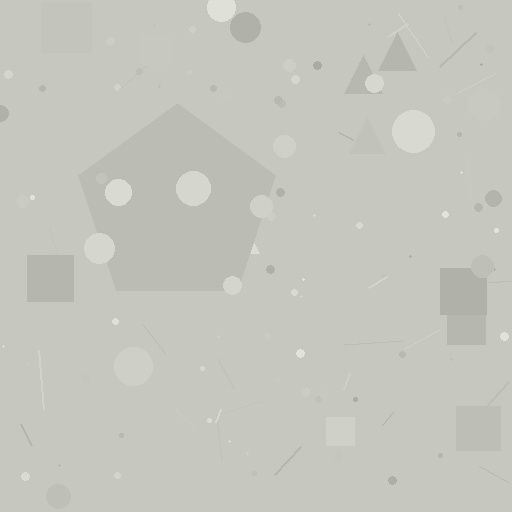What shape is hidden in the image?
A pentagon is hidden in the image.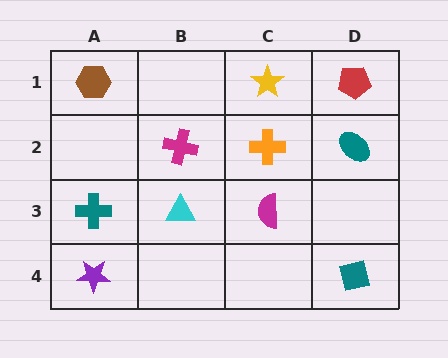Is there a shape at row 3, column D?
No, that cell is empty.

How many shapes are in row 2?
3 shapes.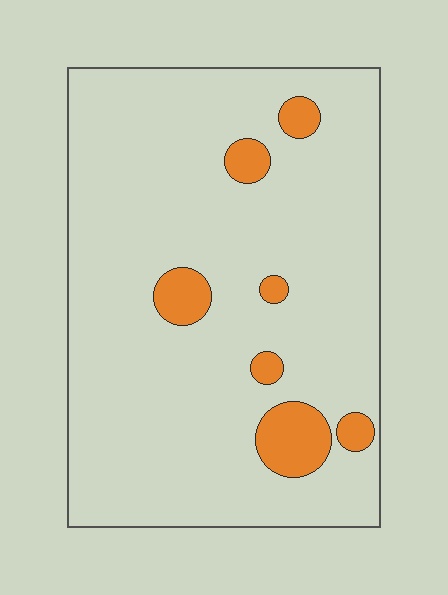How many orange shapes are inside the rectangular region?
7.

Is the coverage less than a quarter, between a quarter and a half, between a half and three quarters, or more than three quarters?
Less than a quarter.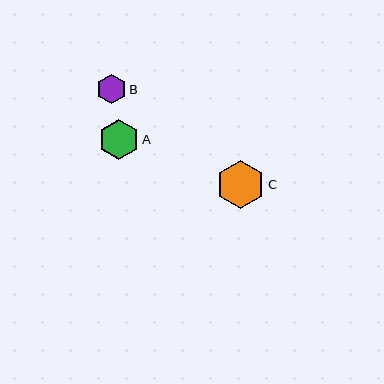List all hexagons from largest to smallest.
From largest to smallest: C, A, B.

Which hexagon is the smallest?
Hexagon B is the smallest with a size of approximately 30 pixels.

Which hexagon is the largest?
Hexagon C is the largest with a size of approximately 48 pixels.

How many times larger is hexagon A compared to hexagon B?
Hexagon A is approximately 1.3 times the size of hexagon B.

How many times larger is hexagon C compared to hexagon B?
Hexagon C is approximately 1.6 times the size of hexagon B.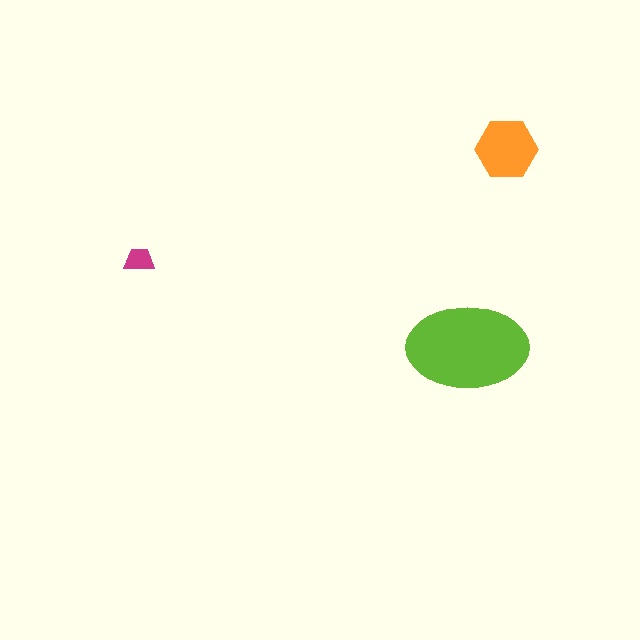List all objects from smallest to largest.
The magenta trapezoid, the orange hexagon, the lime ellipse.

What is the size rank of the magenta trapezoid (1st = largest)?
3rd.